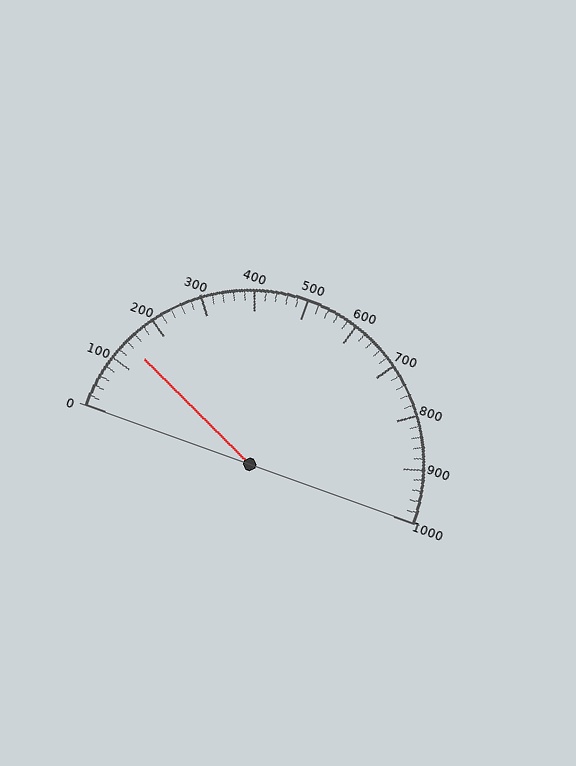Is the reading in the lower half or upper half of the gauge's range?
The reading is in the lower half of the range (0 to 1000).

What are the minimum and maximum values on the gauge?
The gauge ranges from 0 to 1000.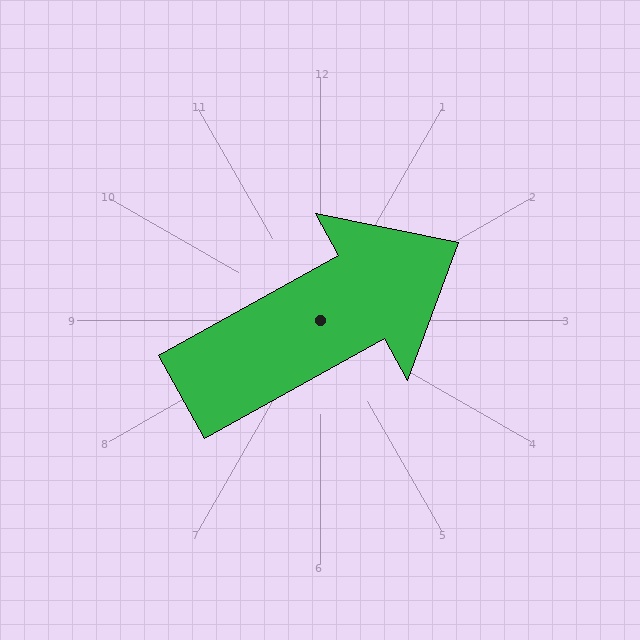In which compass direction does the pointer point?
Northeast.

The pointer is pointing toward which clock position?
Roughly 2 o'clock.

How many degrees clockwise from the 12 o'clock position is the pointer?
Approximately 61 degrees.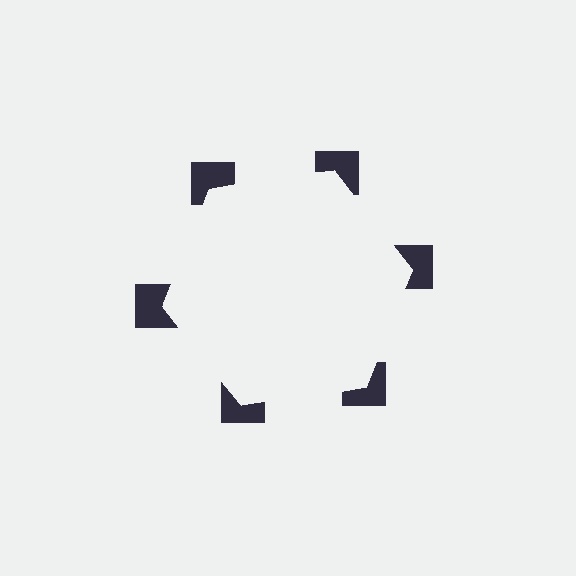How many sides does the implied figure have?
6 sides.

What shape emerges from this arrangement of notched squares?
An illusory hexagon — its edges are inferred from the aligned wedge cuts in the notched squares, not physically drawn.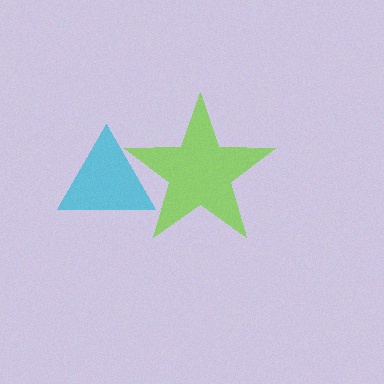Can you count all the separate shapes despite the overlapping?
Yes, there are 2 separate shapes.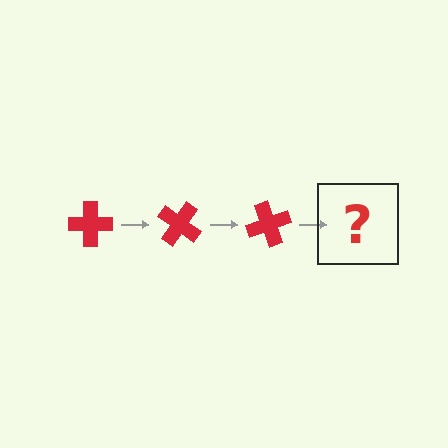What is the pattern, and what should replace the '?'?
The pattern is that the cross rotates 35 degrees each step. The '?' should be a red cross rotated 105 degrees.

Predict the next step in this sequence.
The next step is a red cross rotated 105 degrees.